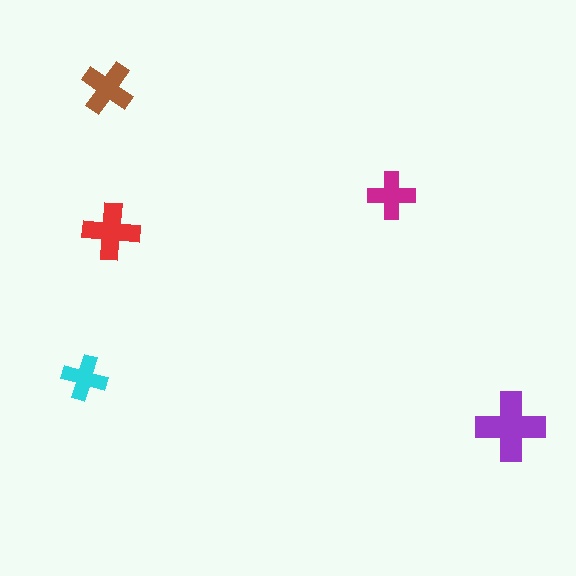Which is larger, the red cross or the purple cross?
The purple one.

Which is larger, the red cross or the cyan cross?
The red one.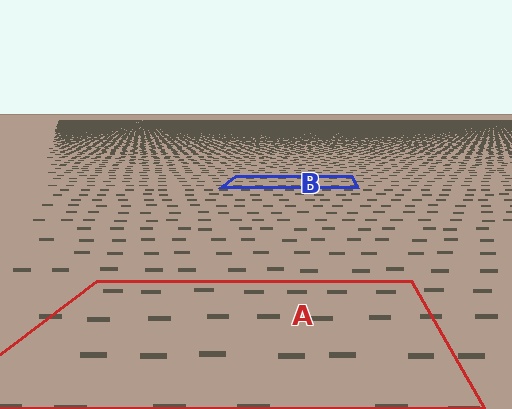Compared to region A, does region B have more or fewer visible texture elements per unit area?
Region B has more texture elements per unit area — they are packed more densely because it is farther away.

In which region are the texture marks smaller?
The texture marks are smaller in region B, because it is farther away.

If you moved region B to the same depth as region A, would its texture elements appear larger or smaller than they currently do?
They would appear larger. At a closer depth, the same texture elements are projected at a bigger on-screen size.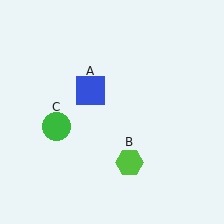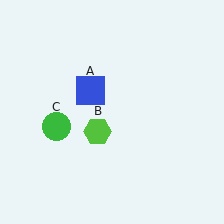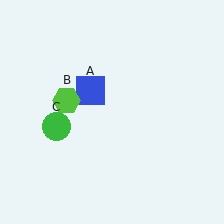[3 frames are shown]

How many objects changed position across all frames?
1 object changed position: lime hexagon (object B).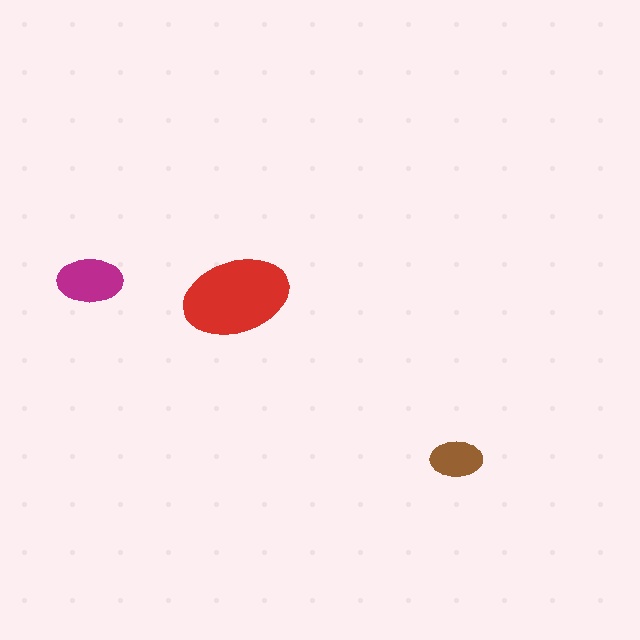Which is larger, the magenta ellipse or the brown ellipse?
The magenta one.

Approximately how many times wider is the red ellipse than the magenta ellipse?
About 1.5 times wider.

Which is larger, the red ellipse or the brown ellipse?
The red one.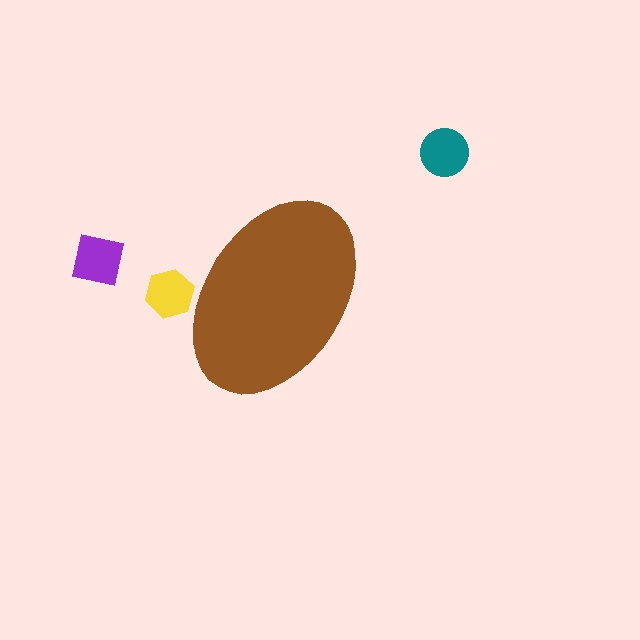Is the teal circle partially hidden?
No, the teal circle is fully visible.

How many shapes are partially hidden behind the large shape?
1 shape is partially hidden.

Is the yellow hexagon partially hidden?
Yes, the yellow hexagon is partially hidden behind the brown ellipse.